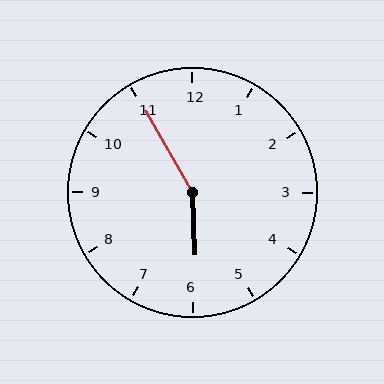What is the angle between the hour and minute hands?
Approximately 152 degrees.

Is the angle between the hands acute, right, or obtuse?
It is obtuse.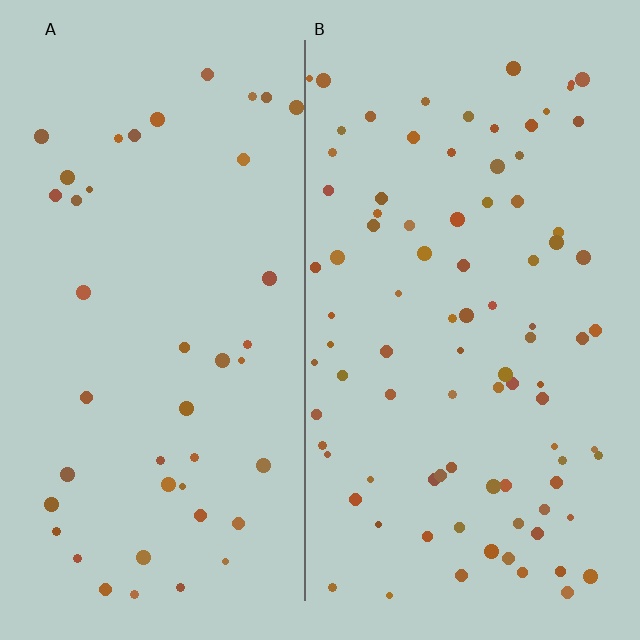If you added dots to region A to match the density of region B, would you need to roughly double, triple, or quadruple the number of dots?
Approximately double.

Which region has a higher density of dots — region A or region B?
B (the right).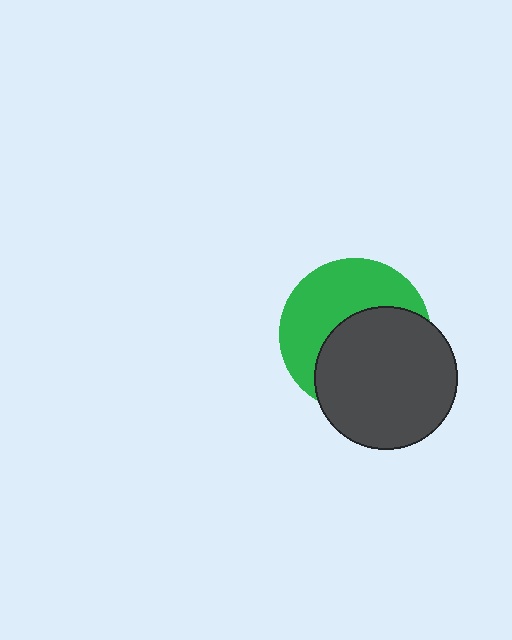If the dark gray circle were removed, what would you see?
You would see the complete green circle.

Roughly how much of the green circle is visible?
About half of it is visible (roughly 48%).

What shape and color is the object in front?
The object in front is a dark gray circle.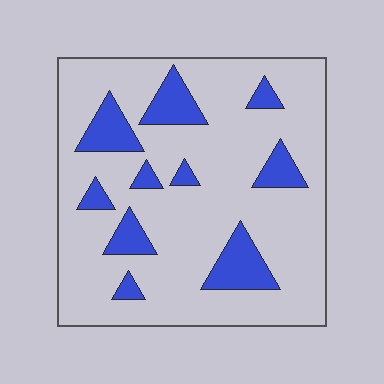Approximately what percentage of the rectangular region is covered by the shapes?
Approximately 20%.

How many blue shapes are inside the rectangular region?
10.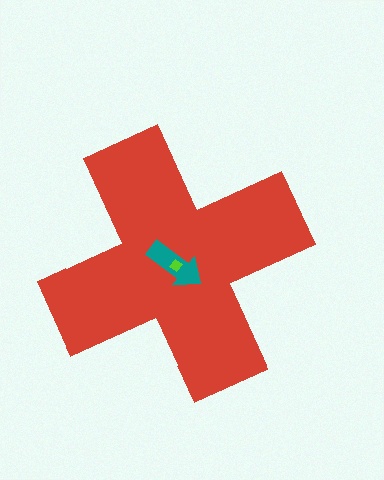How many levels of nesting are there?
3.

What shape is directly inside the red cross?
The teal arrow.